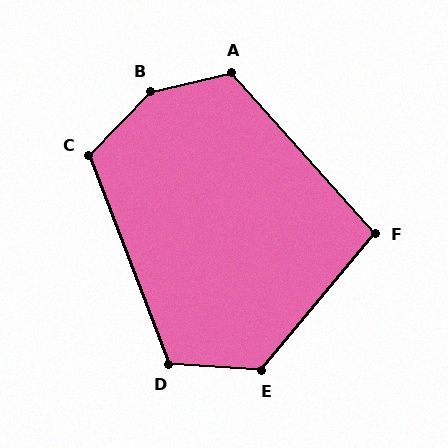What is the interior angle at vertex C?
Approximately 115 degrees (obtuse).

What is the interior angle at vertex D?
Approximately 114 degrees (obtuse).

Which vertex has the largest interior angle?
B, at approximately 147 degrees.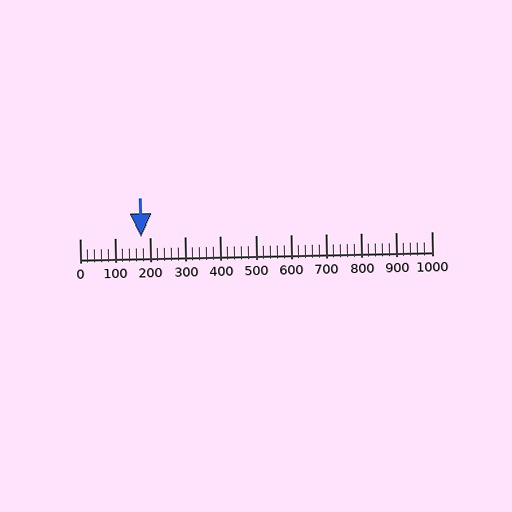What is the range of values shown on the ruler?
The ruler shows values from 0 to 1000.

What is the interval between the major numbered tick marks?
The major tick marks are spaced 100 units apart.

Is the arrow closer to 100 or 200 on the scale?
The arrow is closer to 200.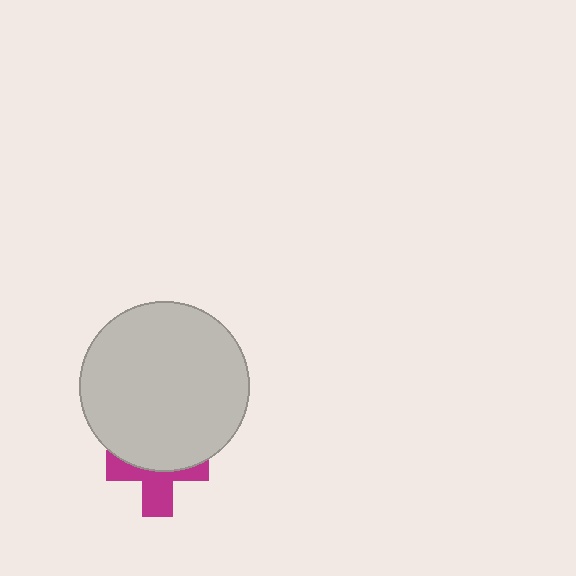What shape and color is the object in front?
The object in front is a light gray circle.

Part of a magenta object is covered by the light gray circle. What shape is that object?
It is a cross.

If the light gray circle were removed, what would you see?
You would see the complete magenta cross.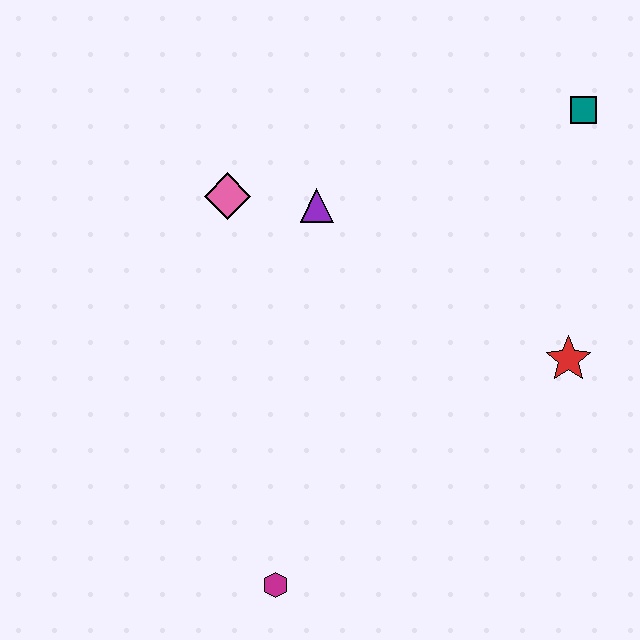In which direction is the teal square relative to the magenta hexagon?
The teal square is above the magenta hexagon.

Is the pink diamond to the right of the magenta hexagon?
No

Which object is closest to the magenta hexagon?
The red star is closest to the magenta hexagon.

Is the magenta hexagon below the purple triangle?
Yes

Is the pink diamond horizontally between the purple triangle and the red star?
No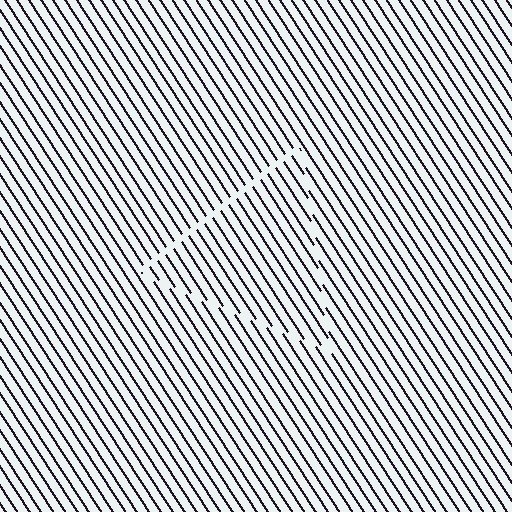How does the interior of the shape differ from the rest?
The interior of the shape contains the same grating, shifted by half a period — the contour is defined by the phase discontinuity where line-ends from the inner and outer gratings abut.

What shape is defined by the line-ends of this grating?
An illusory triangle. The interior of the shape contains the same grating, shifted by half a period — the contour is defined by the phase discontinuity where line-ends from the inner and outer gratings abut.